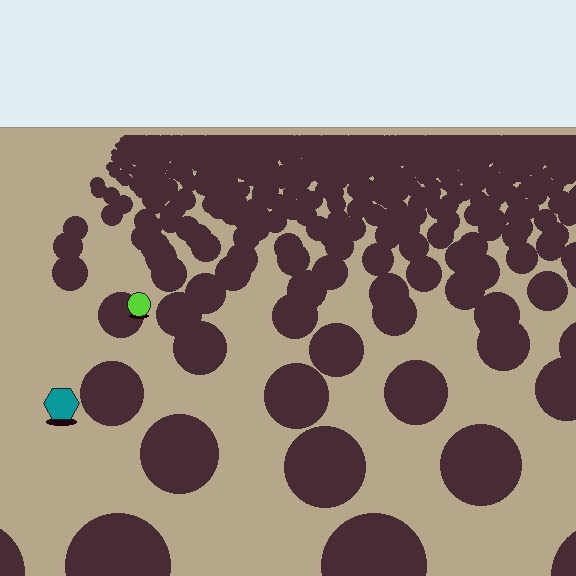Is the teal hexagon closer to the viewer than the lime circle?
Yes. The teal hexagon is closer — you can tell from the texture gradient: the ground texture is coarser near it.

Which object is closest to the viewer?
The teal hexagon is closest. The texture marks near it are larger and more spread out.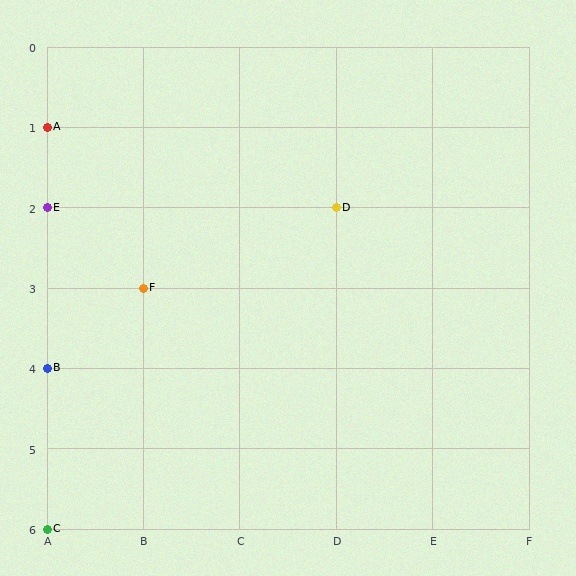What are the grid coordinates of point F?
Point F is at grid coordinates (B, 3).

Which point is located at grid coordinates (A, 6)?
Point C is at (A, 6).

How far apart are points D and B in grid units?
Points D and B are 3 columns and 2 rows apart (about 3.6 grid units diagonally).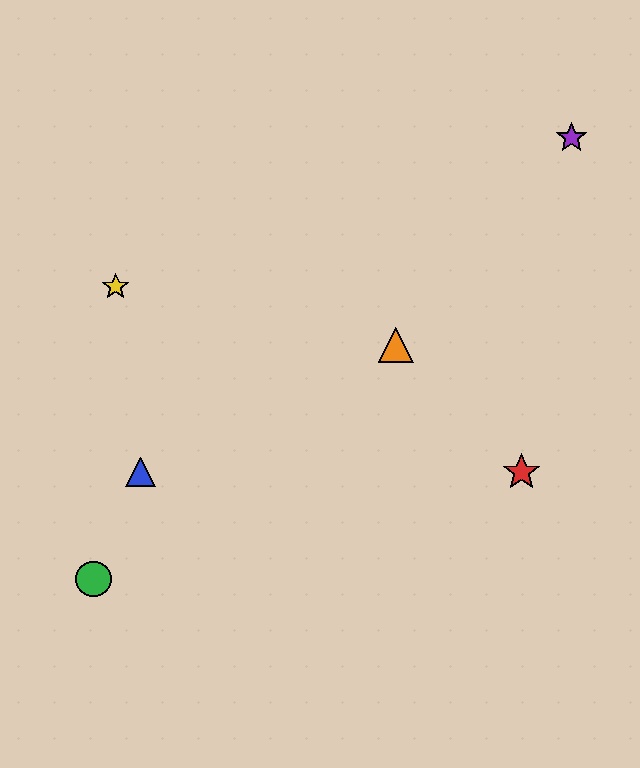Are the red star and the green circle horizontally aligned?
No, the red star is at y≈472 and the green circle is at y≈579.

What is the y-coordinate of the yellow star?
The yellow star is at y≈287.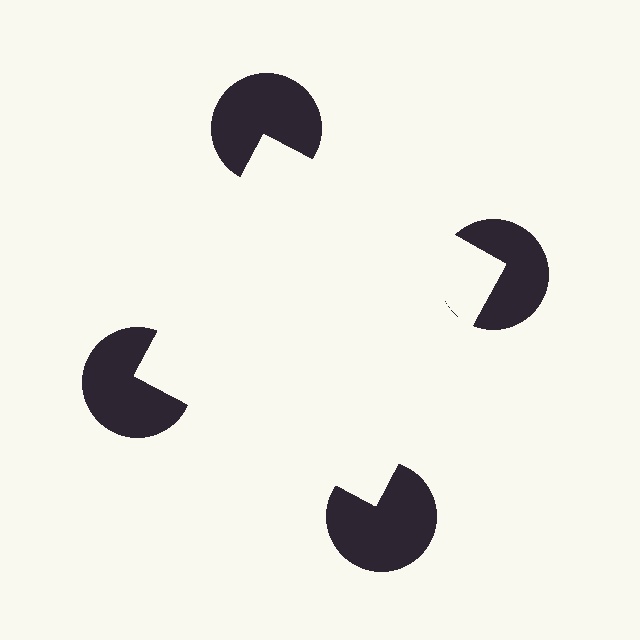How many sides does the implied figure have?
4 sides.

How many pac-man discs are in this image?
There are 4 — one at each vertex of the illusory square.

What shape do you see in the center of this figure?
An illusory square — its edges are inferred from the aligned wedge cuts in the pac-man discs, not physically drawn.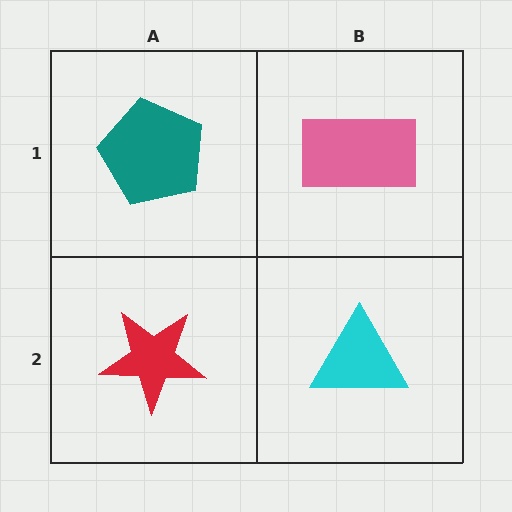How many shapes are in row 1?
2 shapes.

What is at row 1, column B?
A pink rectangle.